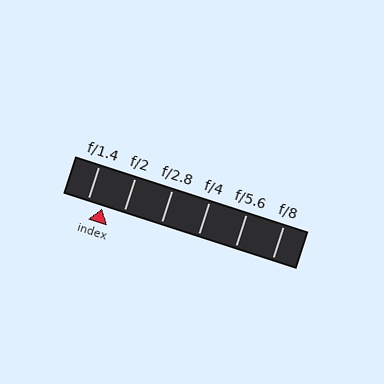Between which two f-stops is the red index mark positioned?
The index mark is between f/1.4 and f/2.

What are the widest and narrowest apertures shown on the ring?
The widest aperture shown is f/1.4 and the narrowest is f/8.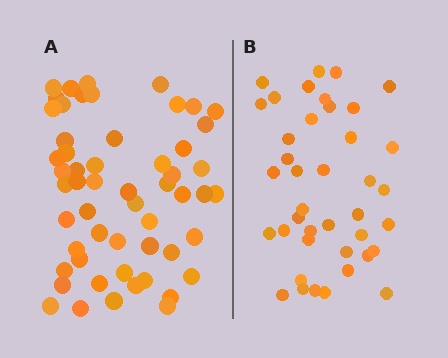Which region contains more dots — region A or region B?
Region A (the left region) has more dots.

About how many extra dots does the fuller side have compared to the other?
Region A has approximately 15 more dots than region B.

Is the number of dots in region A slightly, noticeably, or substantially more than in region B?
Region A has noticeably more, but not dramatically so. The ratio is roughly 1.4 to 1.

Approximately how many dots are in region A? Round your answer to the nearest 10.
About 60 dots. (The exact count is 55, which rounds to 60.)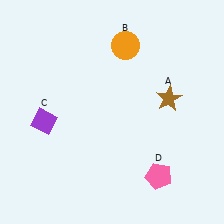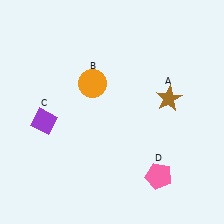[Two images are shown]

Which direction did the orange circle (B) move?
The orange circle (B) moved down.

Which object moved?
The orange circle (B) moved down.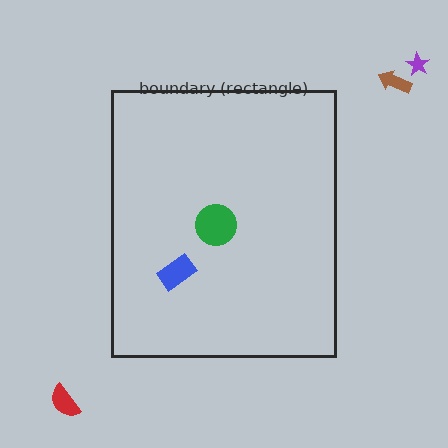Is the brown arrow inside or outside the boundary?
Outside.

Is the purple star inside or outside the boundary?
Outside.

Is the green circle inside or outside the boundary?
Inside.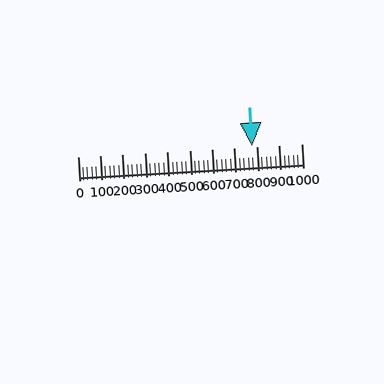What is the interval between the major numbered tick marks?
The major tick marks are spaced 100 units apart.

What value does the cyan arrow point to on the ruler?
The cyan arrow points to approximately 780.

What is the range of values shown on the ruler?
The ruler shows values from 0 to 1000.